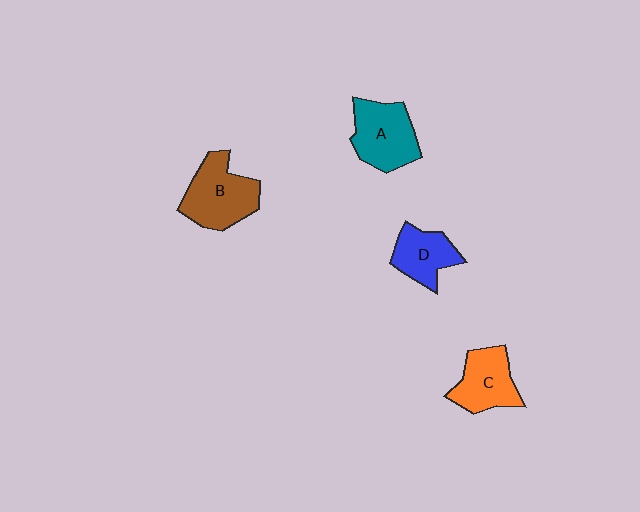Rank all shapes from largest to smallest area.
From largest to smallest: B (brown), A (teal), C (orange), D (blue).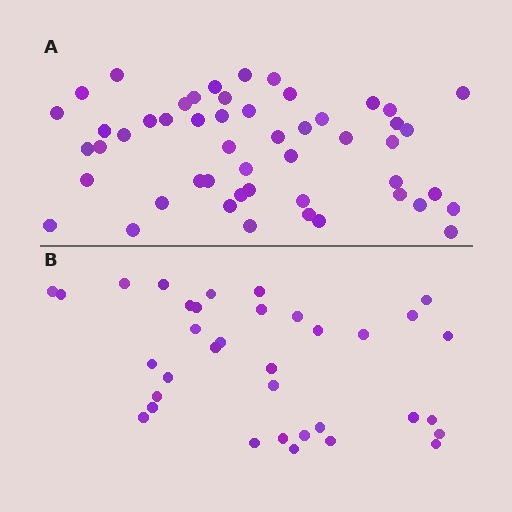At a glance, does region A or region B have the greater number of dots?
Region A (the top region) has more dots.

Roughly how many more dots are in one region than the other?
Region A has approximately 15 more dots than region B.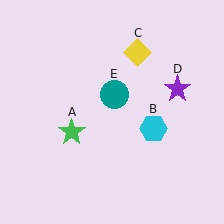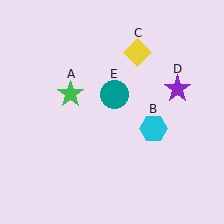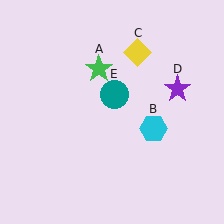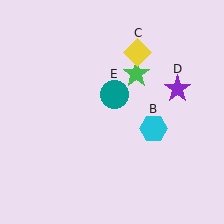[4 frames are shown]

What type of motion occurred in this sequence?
The green star (object A) rotated clockwise around the center of the scene.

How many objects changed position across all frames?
1 object changed position: green star (object A).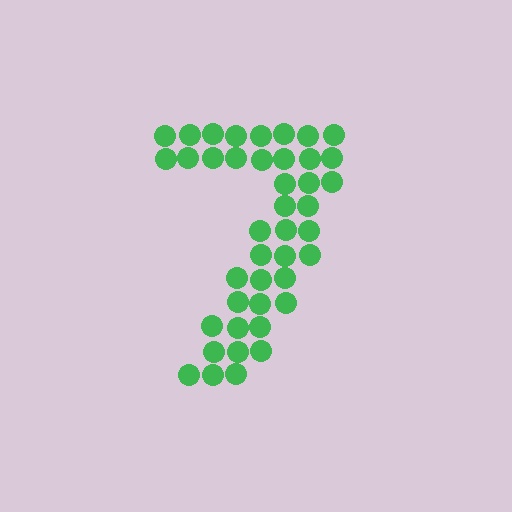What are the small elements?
The small elements are circles.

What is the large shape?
The large shape is the digit 7.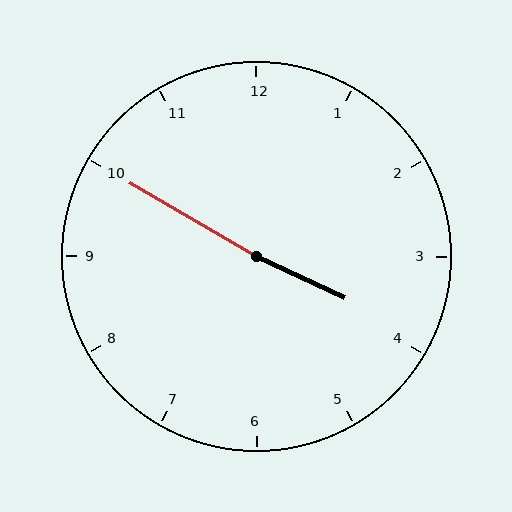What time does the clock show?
3:50.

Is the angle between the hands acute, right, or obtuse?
It is obtuse.